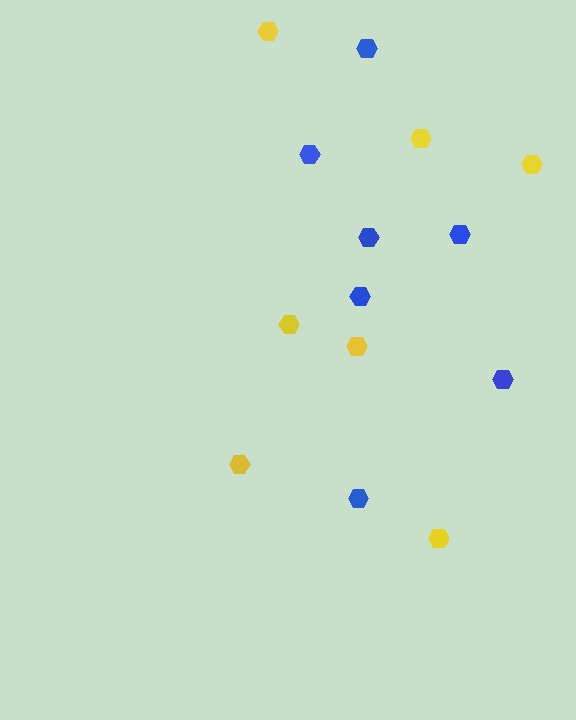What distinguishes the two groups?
There are 2 groups: one group of blue hexagons (7) and one group of yellow hexagons (7).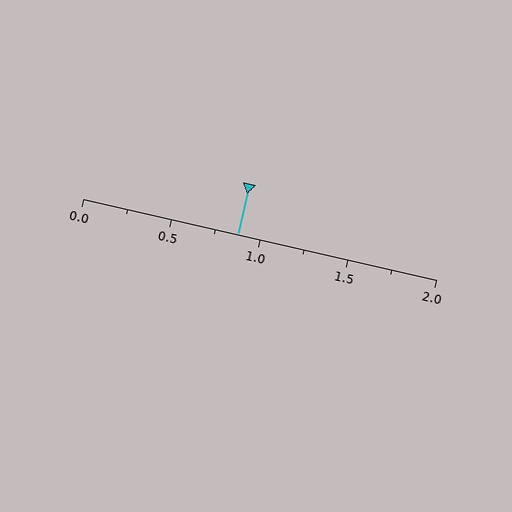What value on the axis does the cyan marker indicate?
The marker indicates approximately 0.88.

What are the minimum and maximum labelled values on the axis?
The axis runs from 0.0 to 2.0.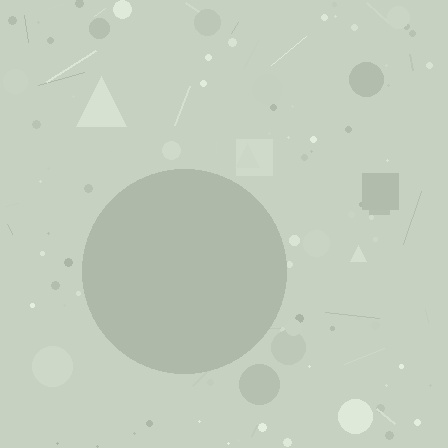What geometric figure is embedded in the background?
A circle is embedded in the background.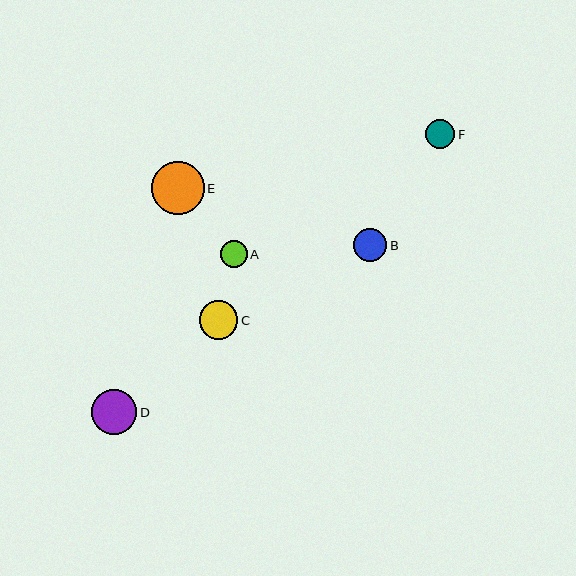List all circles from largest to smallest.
From largest to smallest: E, D, C, B, F, A.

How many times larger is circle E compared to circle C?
Circle E is approximately 1.4 times the size of circle C.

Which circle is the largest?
Circle E is the largest with a size of approximately 53 pixels.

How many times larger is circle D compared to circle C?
Circle D is approximately 1.2 times the size of circle C.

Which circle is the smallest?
Circle A is the smallest with a size of approximately 27 pixels.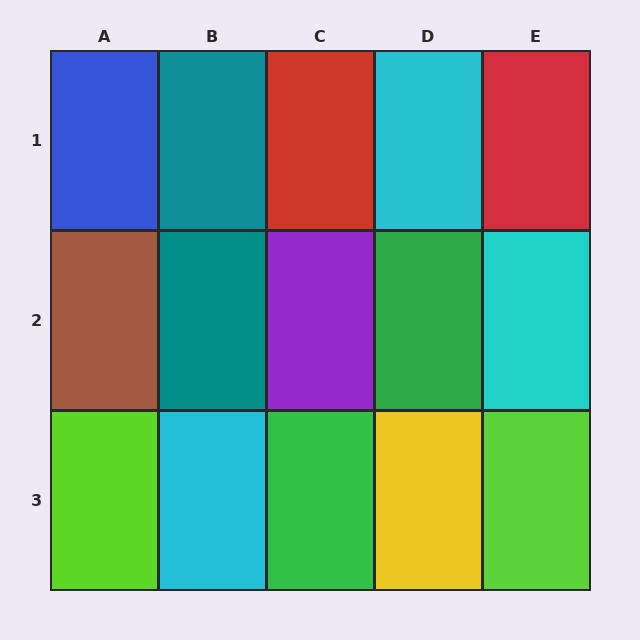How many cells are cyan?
3 cells are cyan.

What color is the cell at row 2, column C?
Purple.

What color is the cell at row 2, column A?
Brown.